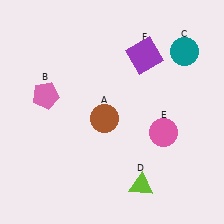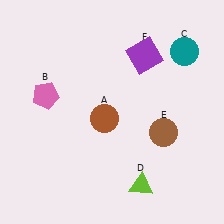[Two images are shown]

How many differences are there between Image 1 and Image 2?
There is 1 difference between the two images.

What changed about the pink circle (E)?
In Image 1, E is pink. In Image 2, it changed to brown.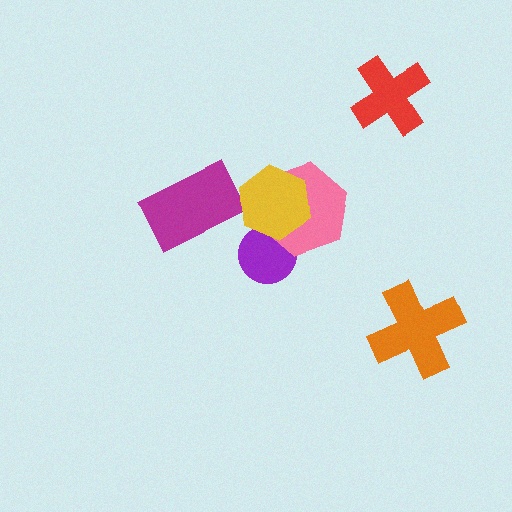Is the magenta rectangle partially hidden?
No, no other shape covers it.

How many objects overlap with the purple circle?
2 objects overlap with the purple circle.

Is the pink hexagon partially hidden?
Yes, it is partially covered by another shape.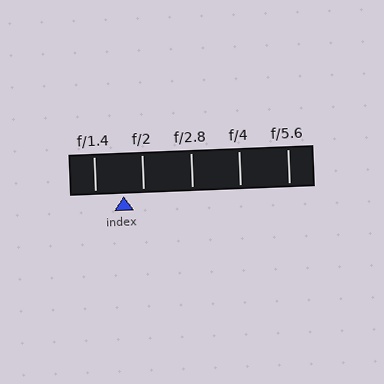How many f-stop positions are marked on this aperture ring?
There are 5 f-stop positions marked.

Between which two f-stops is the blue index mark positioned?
The index mark is between f/1.4 and f/2.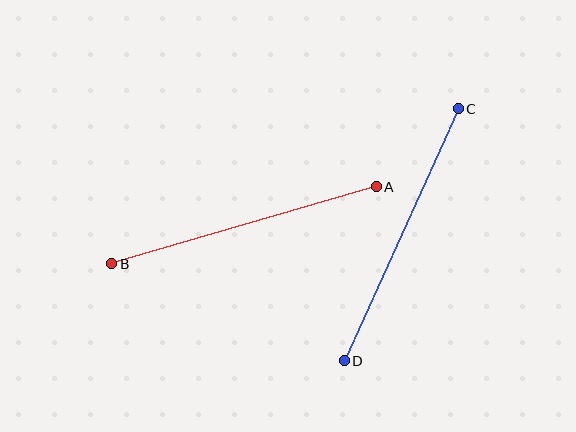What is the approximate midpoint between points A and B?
The midpoint is at approximately (244, 225) pixels.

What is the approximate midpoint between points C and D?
The midpoint is at approximately (401, 235) pixels.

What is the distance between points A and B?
The distance is approximately 276 pixels.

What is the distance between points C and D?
The distance is approximately 277 pixels.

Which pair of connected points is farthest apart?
Points C and D are farthest apart.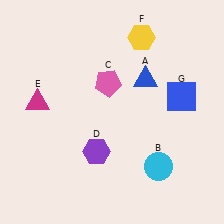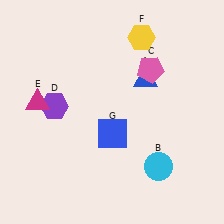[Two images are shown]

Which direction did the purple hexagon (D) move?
The purple hexagon (D) moved up.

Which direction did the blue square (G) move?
The blue square (G) moved left.